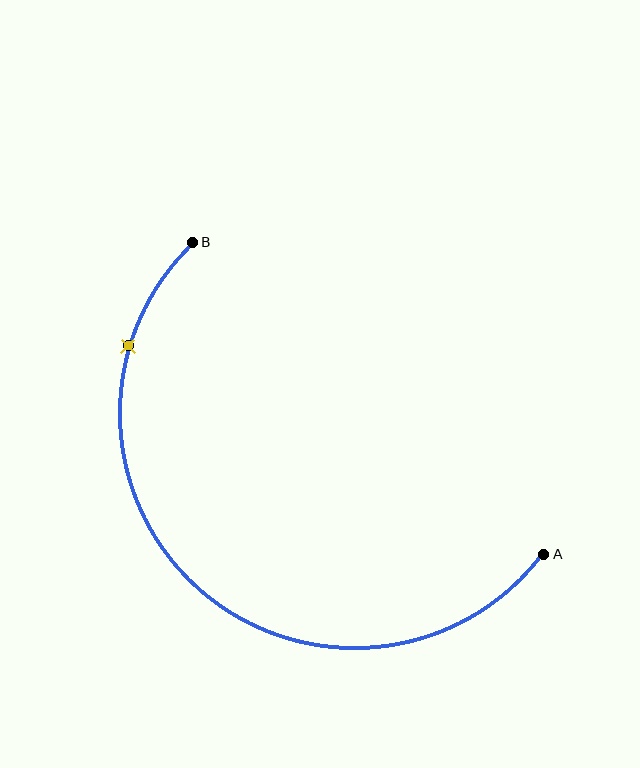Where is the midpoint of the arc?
The arc midpoint is the point on the curve farthest from the straight line joining A and B. It sits below and to the left of that line.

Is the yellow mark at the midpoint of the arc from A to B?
No. The yellow mark lies on the arc but is closer to endpoint B. The arc midpoint would be at the point on the curve equidistant along the arc from both A and B.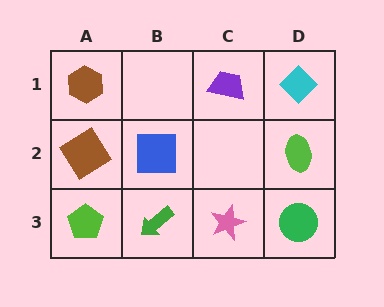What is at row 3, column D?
A green circle.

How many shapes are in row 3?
4 shapes.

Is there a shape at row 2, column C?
No, that cell is empty.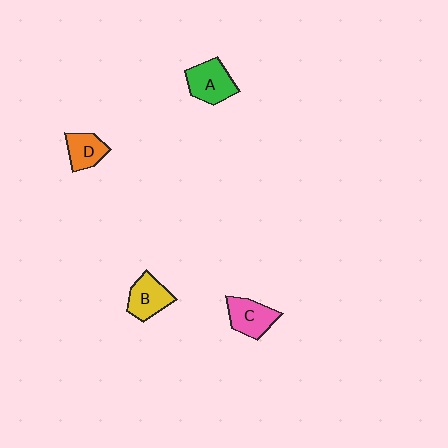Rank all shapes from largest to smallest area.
From largest to smallest: A (green), C (pink), B (yellow), D (orange).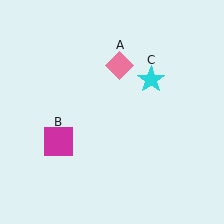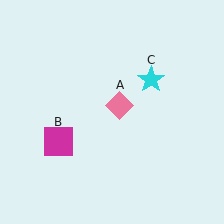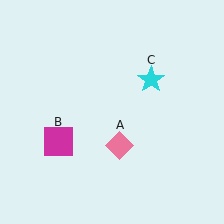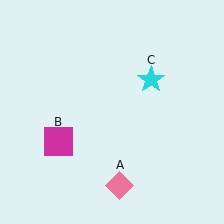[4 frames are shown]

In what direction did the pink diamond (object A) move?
The pink diamond (object A) moved down.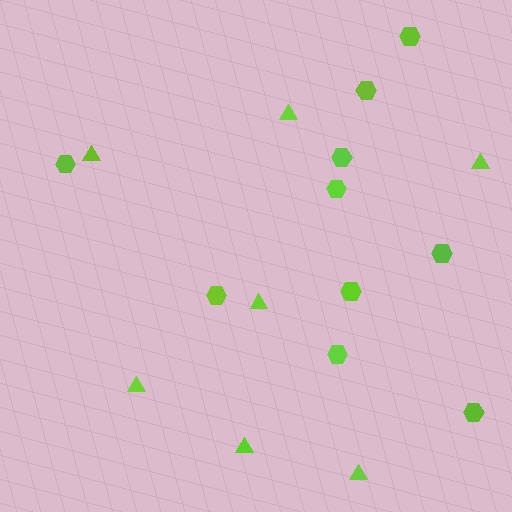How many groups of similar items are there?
There are 2 groups: one group of triangles (7) and one group of hexagons (10).